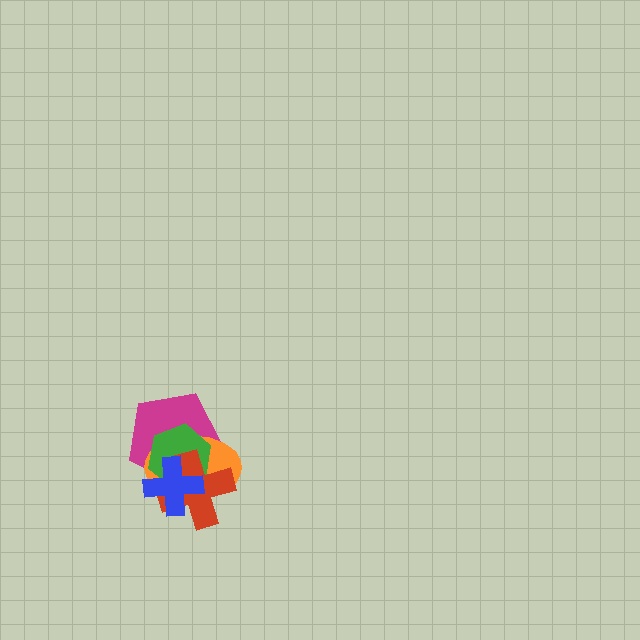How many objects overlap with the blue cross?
4 objects overlap with the blue cross.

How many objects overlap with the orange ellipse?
4 objects overlap with the orange ellipse.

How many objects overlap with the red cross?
4 objects overlap with the red cross.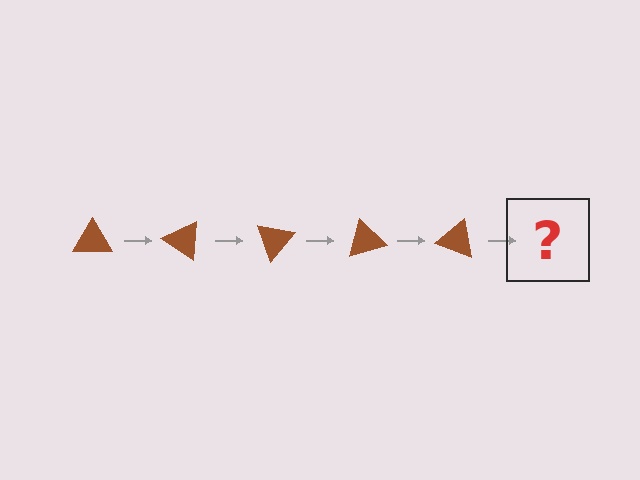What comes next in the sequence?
The next element should be a brown triangle rotated 175 degrees.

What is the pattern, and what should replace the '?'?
The pattern is that the triangle rotates 35 degrees each step. The '?' should be a brown triangle rotated 175 degrees.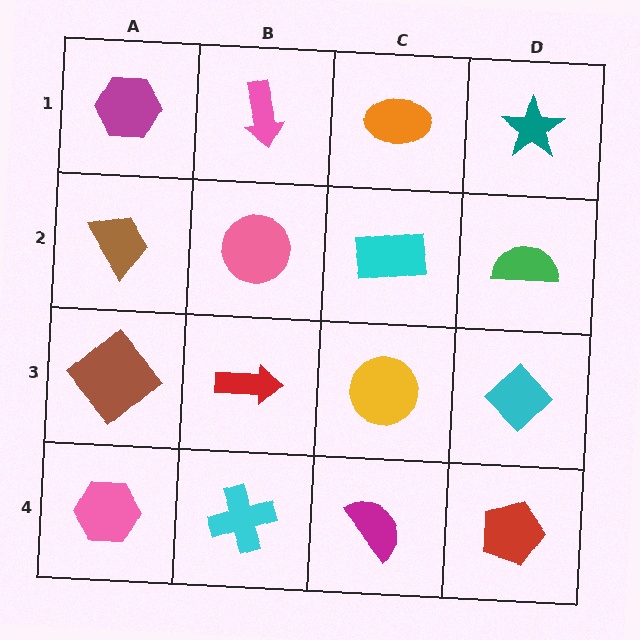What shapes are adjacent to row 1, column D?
A green semicircle (row 2, column D), an orange ellipse (row 1, column C).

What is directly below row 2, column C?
A yellow circle.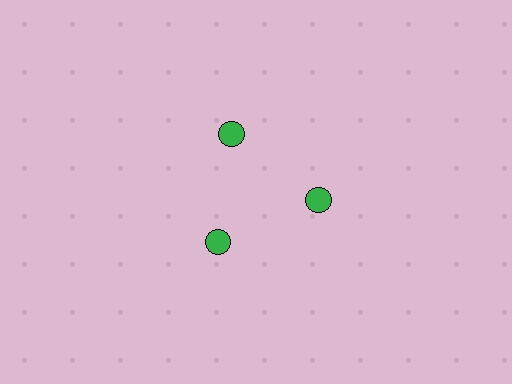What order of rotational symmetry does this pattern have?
This pattern has 3-fold rotational symmetry.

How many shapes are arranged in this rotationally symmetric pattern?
There are 3 shapes, arranged in 3 groups of 1.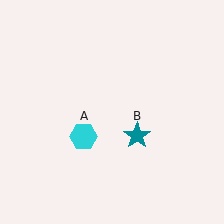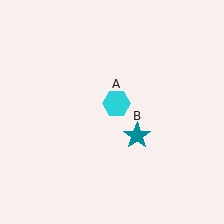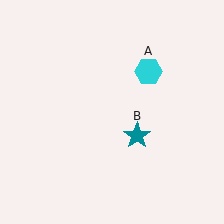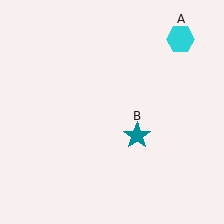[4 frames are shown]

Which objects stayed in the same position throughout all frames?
Teal star (object B) remained stationary.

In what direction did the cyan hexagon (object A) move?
The cyan hexagon (object A) moved up and to the right.